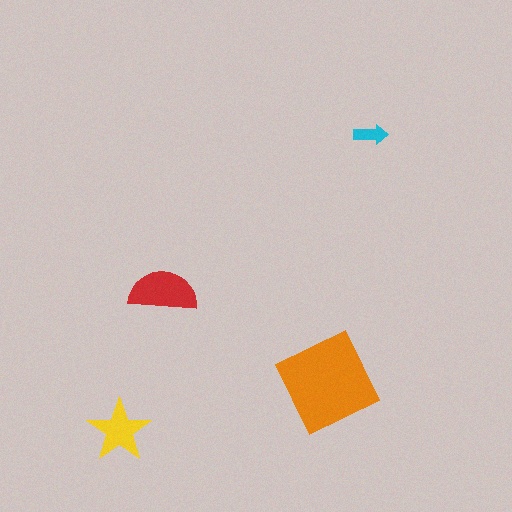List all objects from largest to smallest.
The orange diamond, the red semicircle, the yellow star, the cyan arrow.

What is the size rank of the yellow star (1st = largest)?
3rd.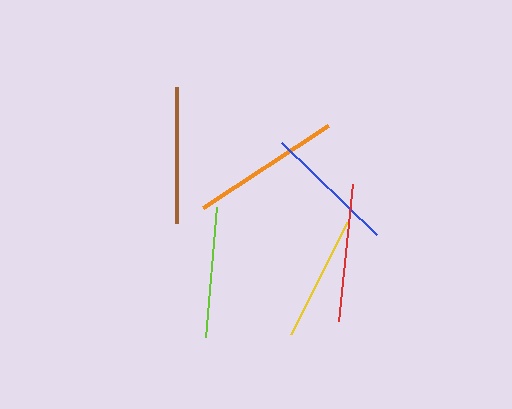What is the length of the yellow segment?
The yellow segment is approximately 125 pixels long.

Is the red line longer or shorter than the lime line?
The red line is longer than the lime line.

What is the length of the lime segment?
The lime segment is approximately 130 pixels long.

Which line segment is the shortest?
The yellow line is the shortest at approximately 125 pixels.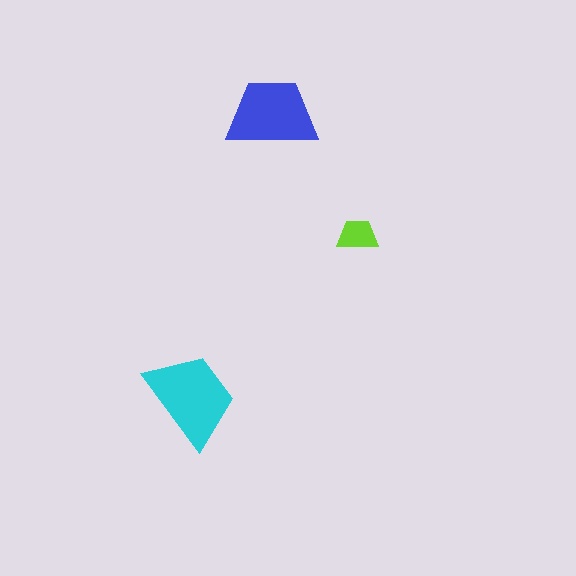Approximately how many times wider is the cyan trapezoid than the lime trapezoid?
About 2.5 times wider.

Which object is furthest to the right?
The lime trapezoid is rightmost.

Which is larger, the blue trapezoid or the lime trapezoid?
The blue one.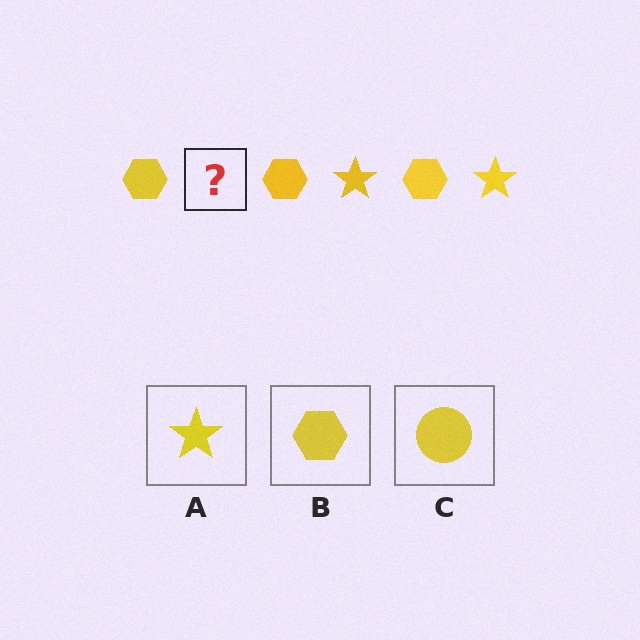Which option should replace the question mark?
Option A.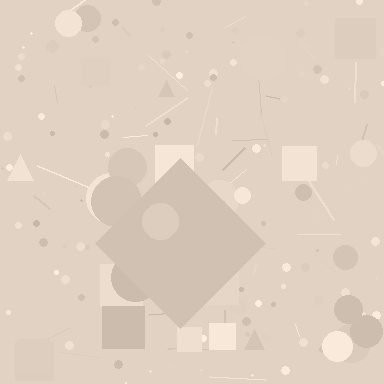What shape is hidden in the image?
A diamond is hidden in the image.